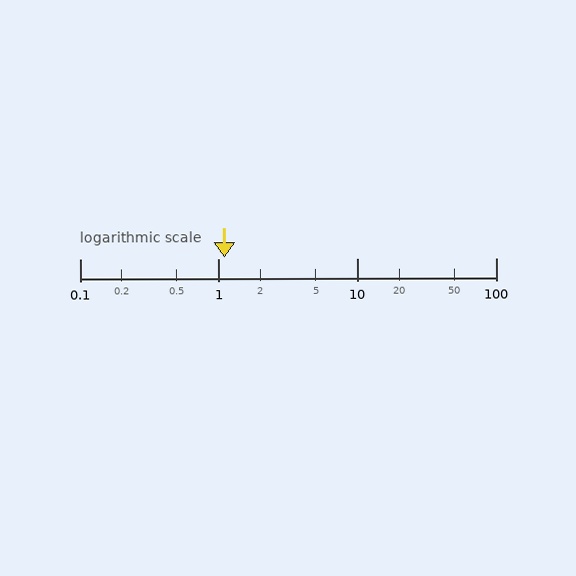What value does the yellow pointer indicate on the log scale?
The pointer indicates approximately 1.1.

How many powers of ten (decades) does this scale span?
The scale spans 3 decades, from 0.1 to 100.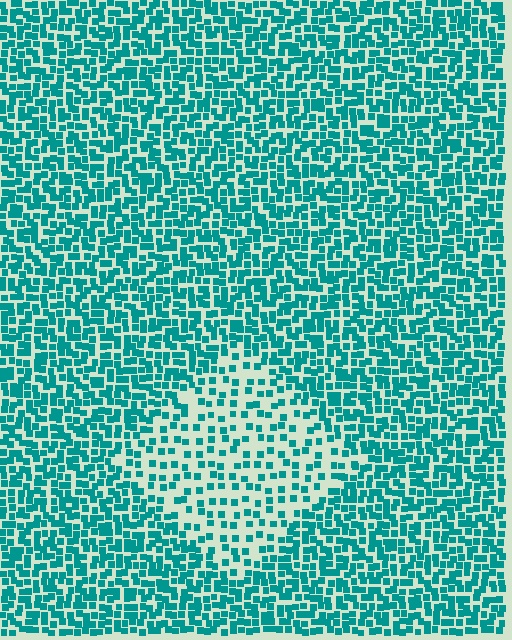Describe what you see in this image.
The image contains small teal elements arranged at two different densities. A diamond-shaped region is visible where the elements are less densely packed than the surrounding area.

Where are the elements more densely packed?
The elements are more densely packed outside the diamond boundary.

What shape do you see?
I see a diamond.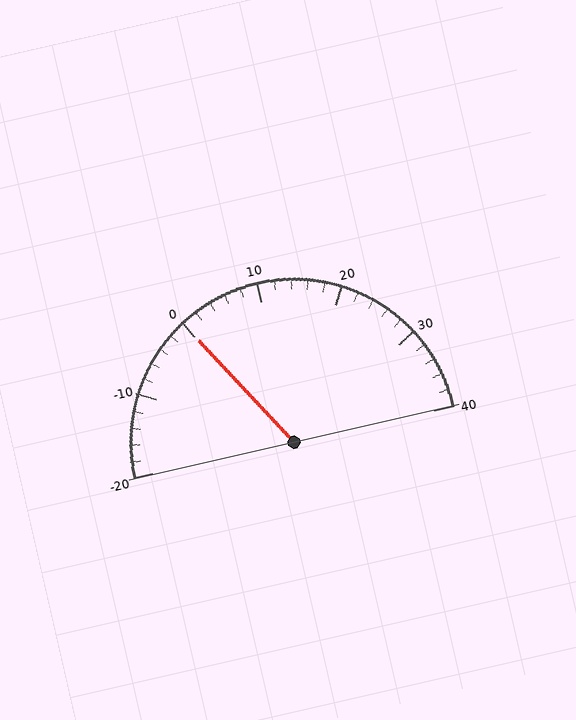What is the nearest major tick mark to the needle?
The nearest major tick mark is 0.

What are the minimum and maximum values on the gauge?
The gauge ranges from -20 to 40.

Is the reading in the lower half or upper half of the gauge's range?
The reading is in the lower half of the range (-20 to 40).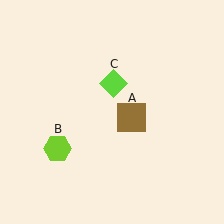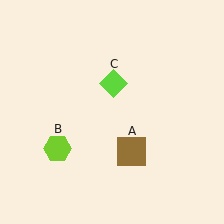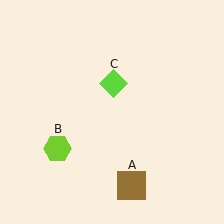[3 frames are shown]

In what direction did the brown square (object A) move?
The brown square (object A) moved down.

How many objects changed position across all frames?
1 object changed position: brown square (object A).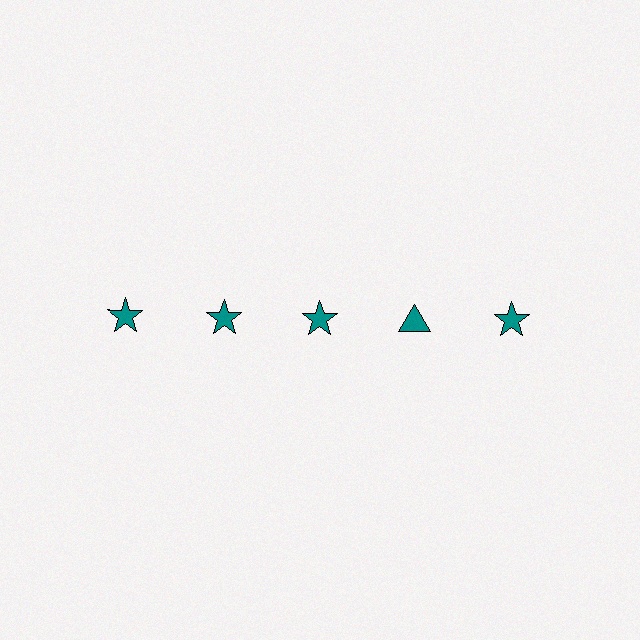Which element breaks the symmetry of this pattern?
The teal triangle in the top row, second from right column breaks the symmetry. All other shapes are teal stars.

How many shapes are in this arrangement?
There are 5 shapes arranged in a grid pattern.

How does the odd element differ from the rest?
It has a different shape: triangle instead of star.